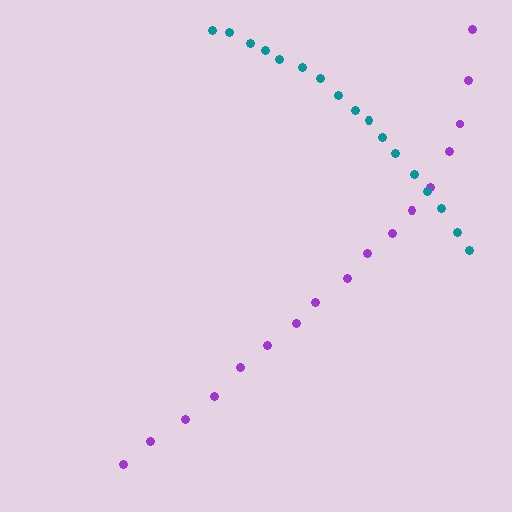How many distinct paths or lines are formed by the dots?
There are 2 distinct paths.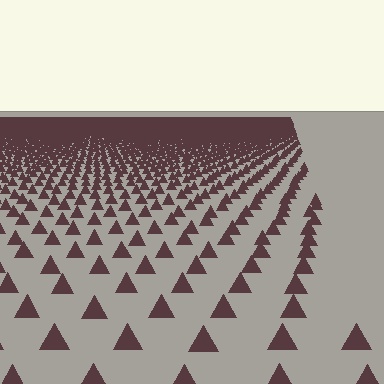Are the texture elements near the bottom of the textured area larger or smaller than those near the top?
Larger. Near the bottom, elements are closer to the viewer and appear at a bigger on-screen size.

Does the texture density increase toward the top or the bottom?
Density increases toward the top.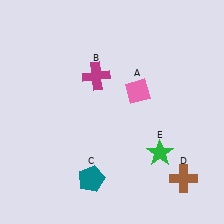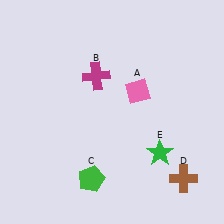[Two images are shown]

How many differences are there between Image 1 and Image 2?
There is 1 difference between the two images.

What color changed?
The pentagon (C) changed from teal in Image 1 to green in Image 2.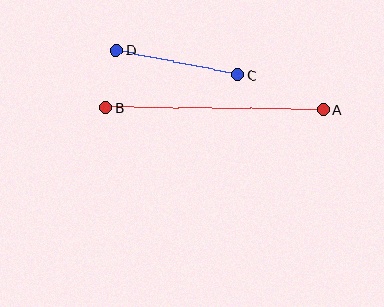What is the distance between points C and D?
The distance is approximately 124 pixels.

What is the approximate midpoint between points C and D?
The midpoint is at approximately (177, 63) pixels.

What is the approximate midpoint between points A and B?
The midpoint is at approximately (215, 109) pixels.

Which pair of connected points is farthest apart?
Points A and B are farthest apart.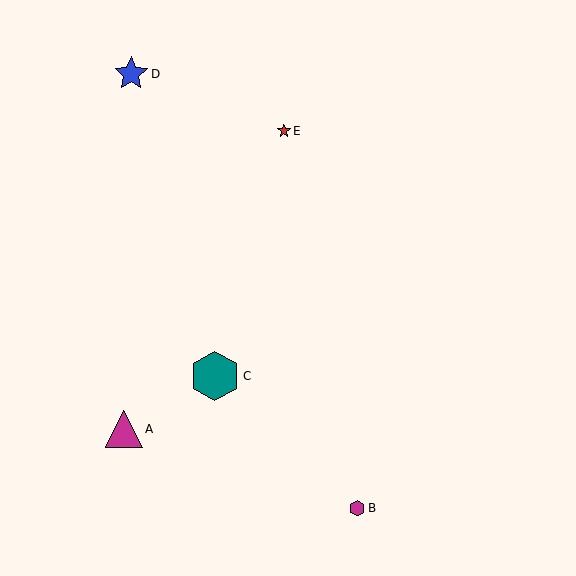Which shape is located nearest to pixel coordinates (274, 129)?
The red star (labeled E) at (284, 131) is nearest to that location.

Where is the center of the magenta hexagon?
The center of the magenta hexagon is at (357, 508).